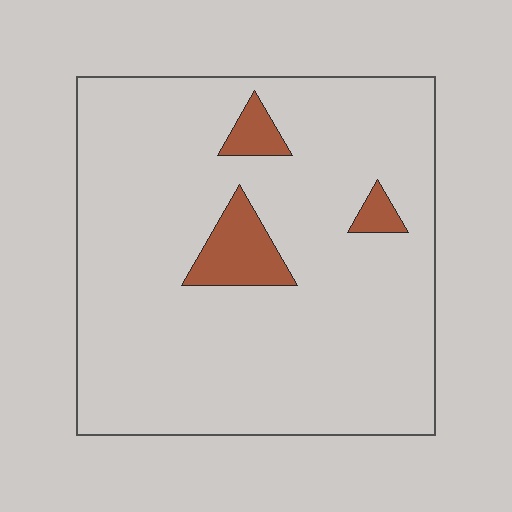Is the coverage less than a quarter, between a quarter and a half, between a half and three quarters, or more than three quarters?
Less than a quarter.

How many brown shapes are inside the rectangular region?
3.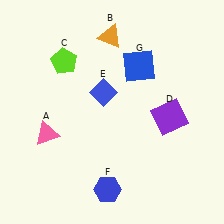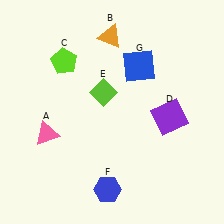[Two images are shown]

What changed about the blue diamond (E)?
In Image 1, E is blue. In Image 2, it changed to lime.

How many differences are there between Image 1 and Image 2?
There is 1 difference between the two images.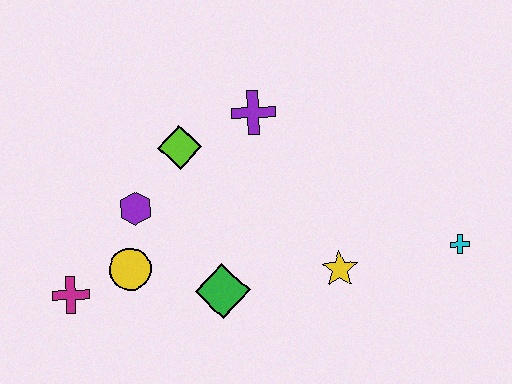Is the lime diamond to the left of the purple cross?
Yes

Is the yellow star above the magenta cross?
Yes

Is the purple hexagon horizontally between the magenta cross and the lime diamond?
Yes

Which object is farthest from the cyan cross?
The magenta cross is farthest from the cyan cross.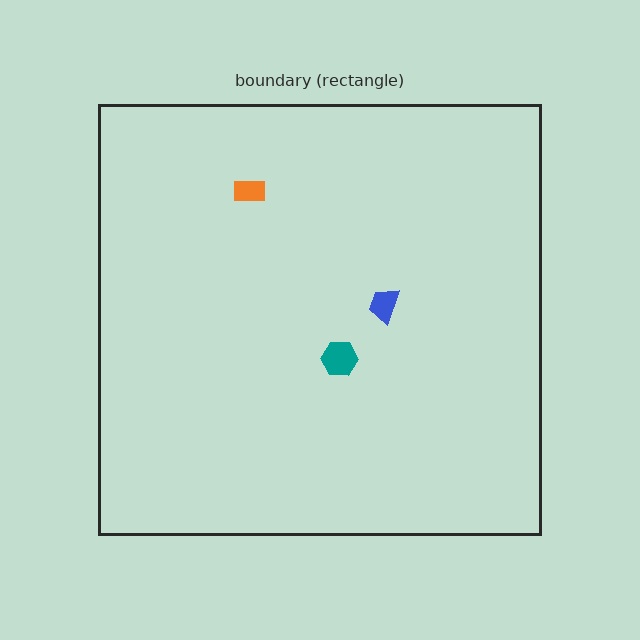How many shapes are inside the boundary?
3 inside, 0 outside.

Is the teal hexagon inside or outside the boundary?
Inside.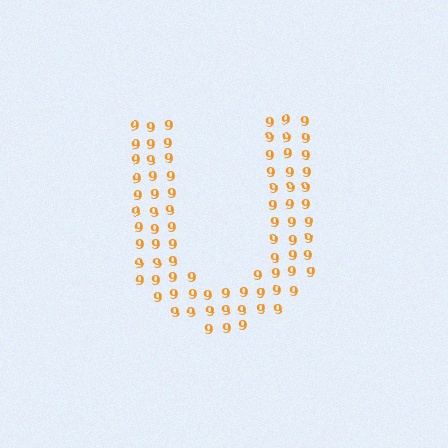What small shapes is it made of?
It is made of small digit 9's.